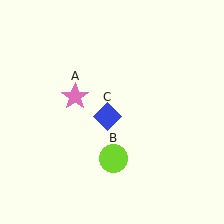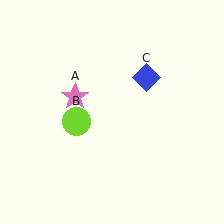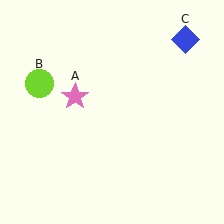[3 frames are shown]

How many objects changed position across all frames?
2 objects changed position: lime circle (object B), blue diamond (object C).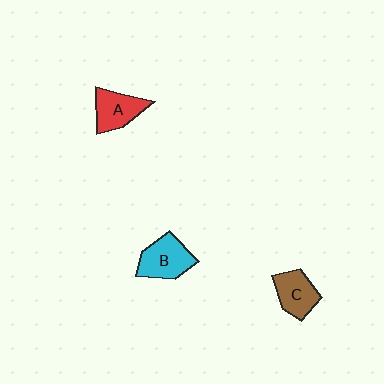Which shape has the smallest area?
Shape C (brown).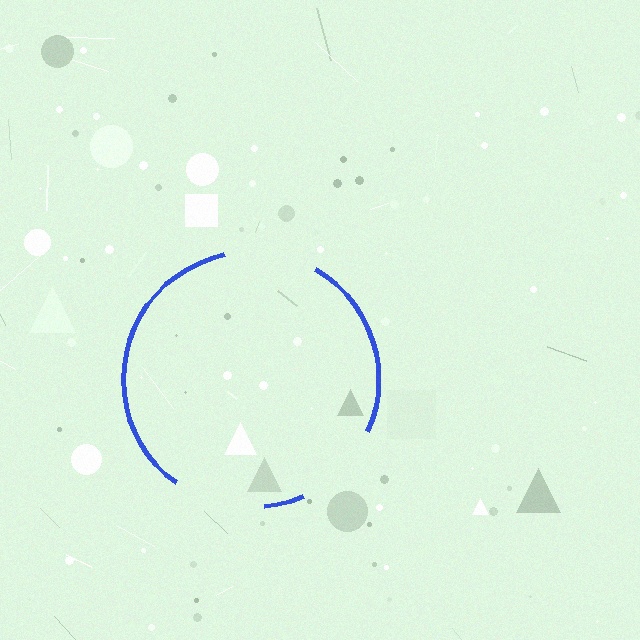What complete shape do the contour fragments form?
The contour fragments form a circle.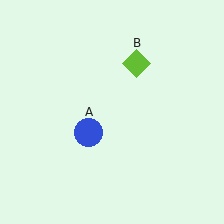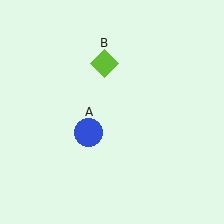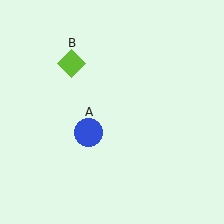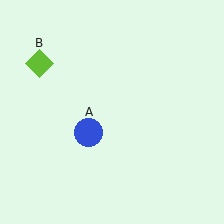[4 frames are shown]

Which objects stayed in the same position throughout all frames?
Blue circle (object A) remained stationary.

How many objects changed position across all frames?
1 object changed position: lime diamond (object B).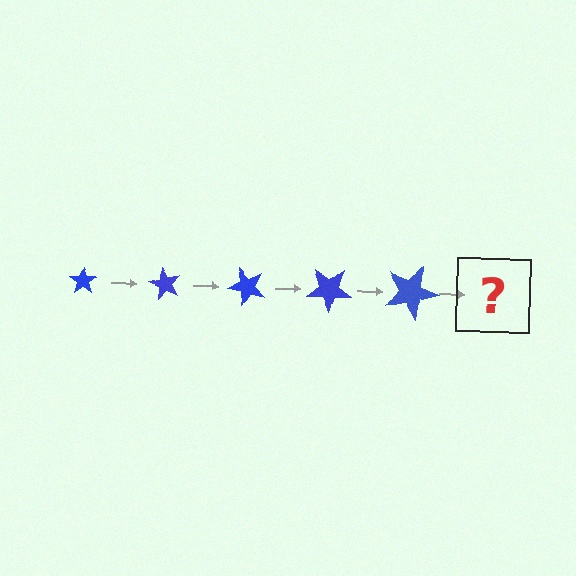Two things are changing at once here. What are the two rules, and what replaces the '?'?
The two rules are that the star grows larger each step and it rotates 60 degrees each step. The '?' should be a star, larger than the previous one and rotated 300 degrees from the start.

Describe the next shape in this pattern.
It should be a star, larger than the previous one and rotated 300 degrees from the start.